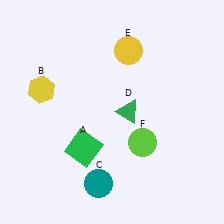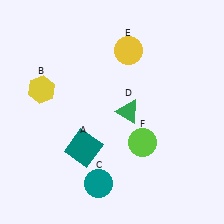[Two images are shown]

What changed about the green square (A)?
In Image 1, A is green. In Image 2, it changed to teal.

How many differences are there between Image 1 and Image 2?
There is 1 difference between the two images.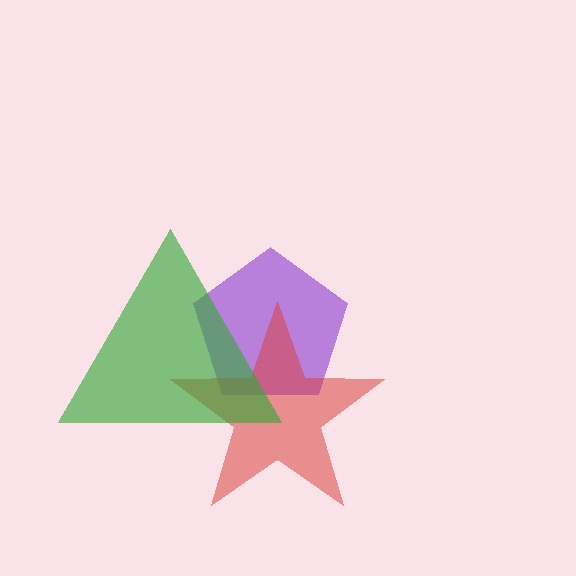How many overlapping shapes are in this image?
There are 3 overlapping shapes in the image.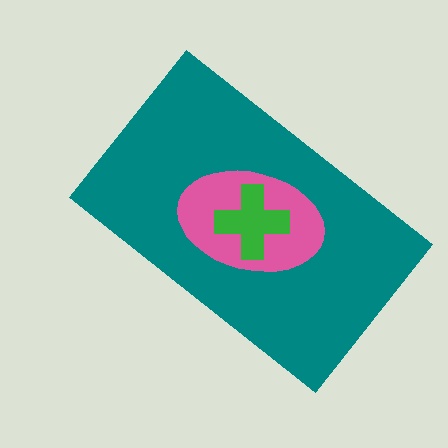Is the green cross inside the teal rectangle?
Yes.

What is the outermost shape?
The teal rectangle.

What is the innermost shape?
The green cross.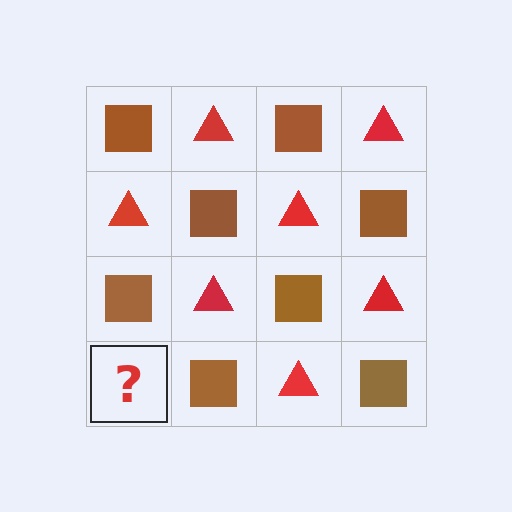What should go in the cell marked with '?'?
The missing cell should contain a red triangle.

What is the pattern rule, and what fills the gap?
The rule is that it alternates brown square and red triangle in a checkerboard pattern. The gap should be filled with a red triangle.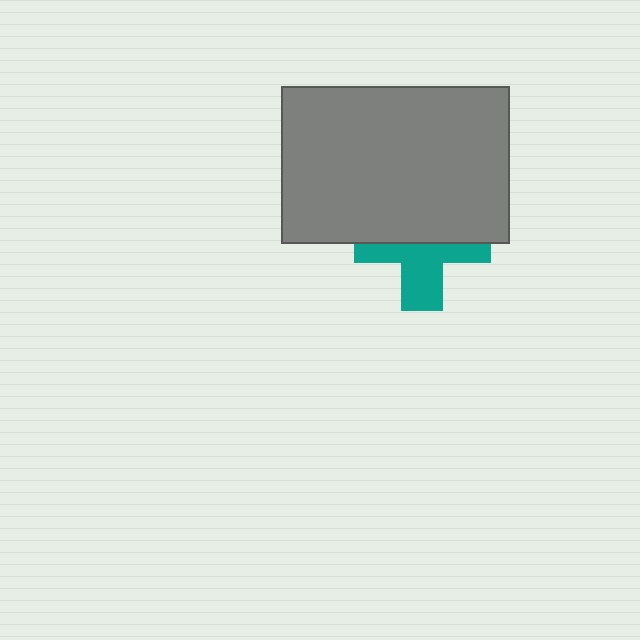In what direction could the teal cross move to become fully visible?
The teal cross could move down. That would shift it out from behind the gray rectangle entirely.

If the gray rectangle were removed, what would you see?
You would see the complete teal cross.